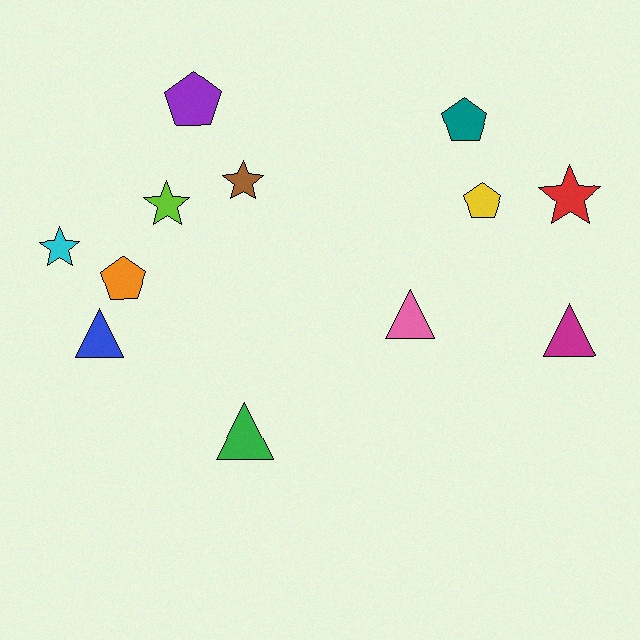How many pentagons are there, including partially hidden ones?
There are 4 pentagons.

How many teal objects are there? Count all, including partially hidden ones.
There is 1 teal object.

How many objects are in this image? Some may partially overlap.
There are 12 objects.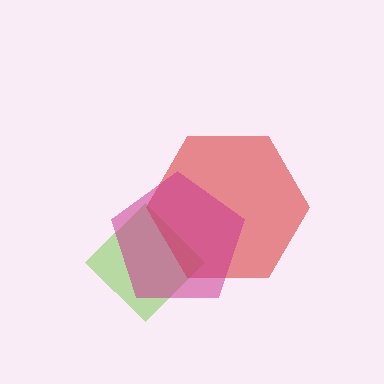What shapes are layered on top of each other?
The layered shapes are: a lime diamond, a red hexagon, a magenta pentagon.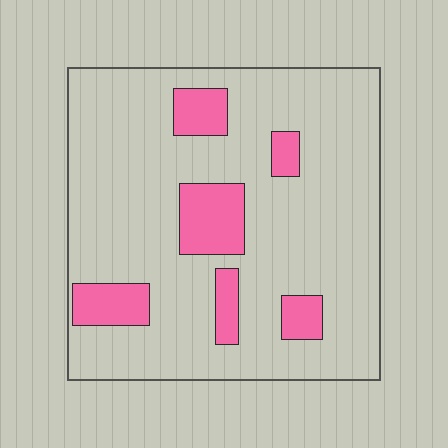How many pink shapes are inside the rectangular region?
6.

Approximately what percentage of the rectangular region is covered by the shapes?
Approximately 15%.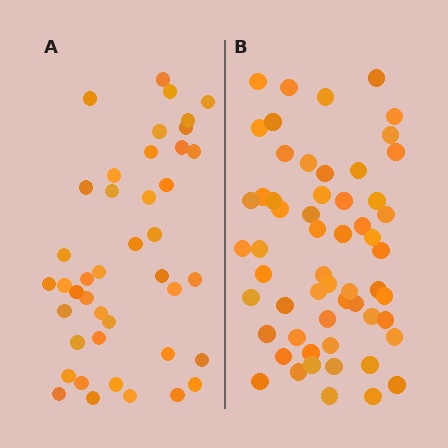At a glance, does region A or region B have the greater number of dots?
Region B (the right region) has more dots.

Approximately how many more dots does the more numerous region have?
Region B has approximately 15 more dots than region A.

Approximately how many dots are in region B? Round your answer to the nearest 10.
About 60 dots. (The exact count is 57, which rounds to 60.)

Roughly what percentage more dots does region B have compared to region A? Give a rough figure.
About 35% more.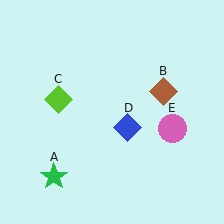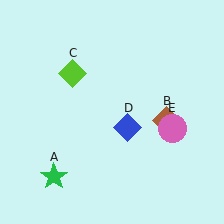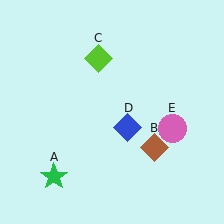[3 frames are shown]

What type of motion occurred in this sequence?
The brown diamond (object B), lime diamond (object C) rotated clockwise around the center of the scene.